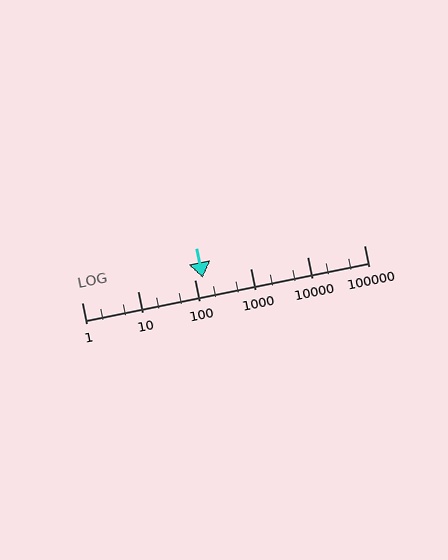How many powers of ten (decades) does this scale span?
The scale spans 5 decades, from 1 to 100000.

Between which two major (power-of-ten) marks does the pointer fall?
The pointer is between 100 and 1000.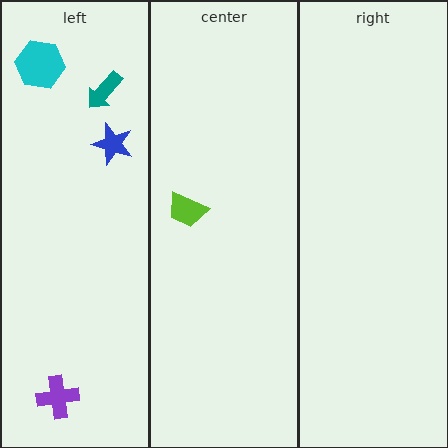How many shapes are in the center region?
1.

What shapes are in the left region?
The blue star, the purple cross, the teal arrow, the cyan hexagon.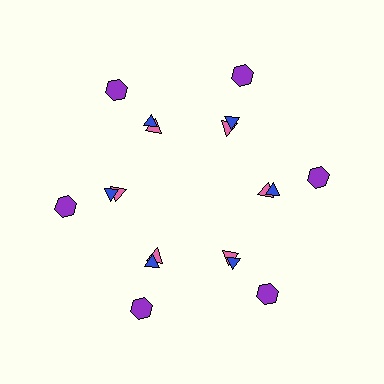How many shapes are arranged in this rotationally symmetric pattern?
There are 18 shapes, arranged in 6 groups of 3.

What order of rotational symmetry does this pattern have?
This pattern has 6-fold rotational symmetry.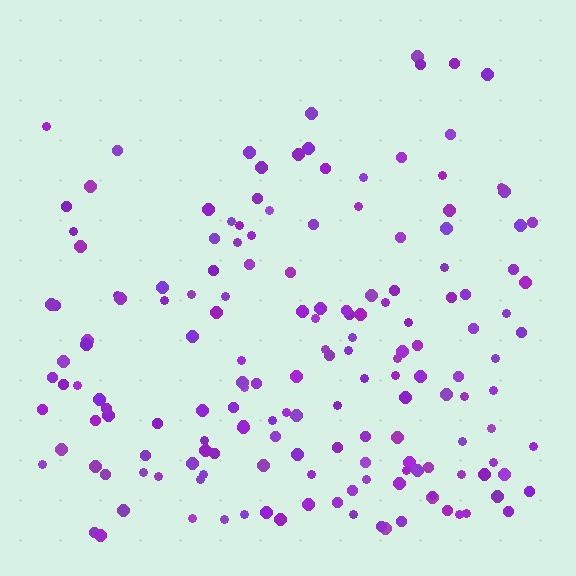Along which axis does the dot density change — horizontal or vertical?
Vertical.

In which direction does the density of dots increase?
From top to bottom, with the bottom side densest.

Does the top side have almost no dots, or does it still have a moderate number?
Still a moderate number, just noticeably fewer than the bottom.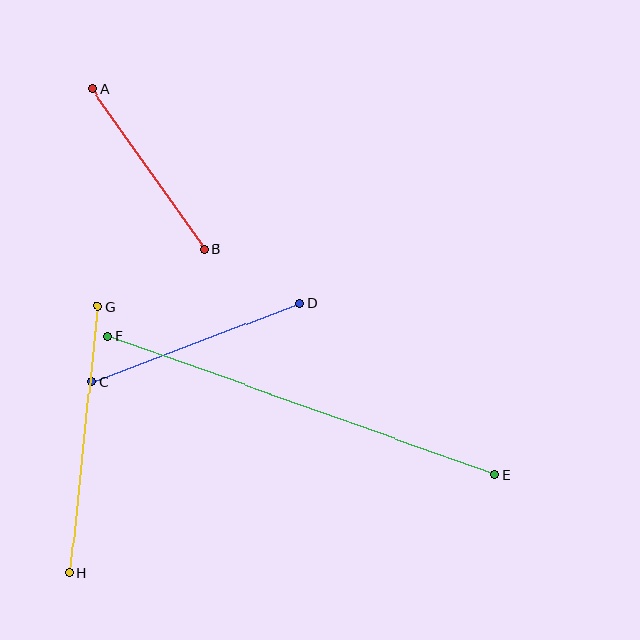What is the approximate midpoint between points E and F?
The midpoint is at approximately (301, 405) pixels.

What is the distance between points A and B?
The distance is approximately 196 pixels.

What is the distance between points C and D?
The distance is approximately 223 pixels.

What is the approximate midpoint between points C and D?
The midpoint is at approximately (196, 342) pixels.